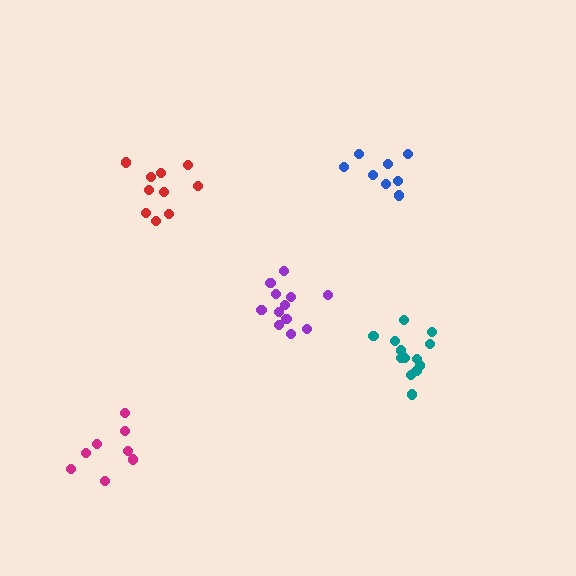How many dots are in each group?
Group 1: 12 dots, Group 2: 8 dots, Group 3: 10 dots, Group 4: 13 dots, Group 5: 8 dots (51 total).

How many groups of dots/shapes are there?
There are 5 groups.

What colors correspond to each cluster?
The clusters are colored: purple, blue, red, teal, magenta.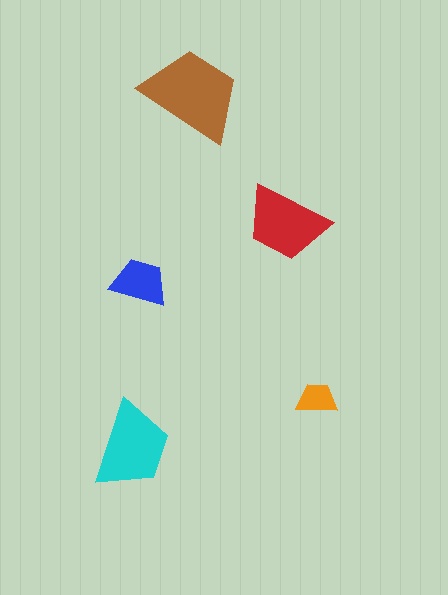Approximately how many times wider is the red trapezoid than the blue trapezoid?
About 1.5 times wider.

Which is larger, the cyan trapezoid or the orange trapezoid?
The cyan one.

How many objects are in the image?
There are 5 objects in the image.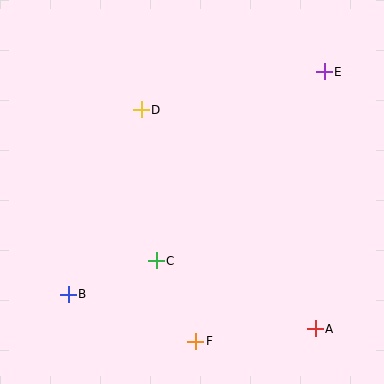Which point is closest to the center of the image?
Point C at (156, 261) is closest to the center.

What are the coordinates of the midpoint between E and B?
The midpoint between E and B is at (196, 183).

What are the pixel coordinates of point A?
Point A is at (315, 329).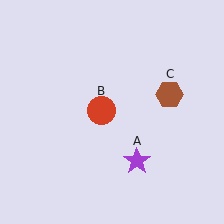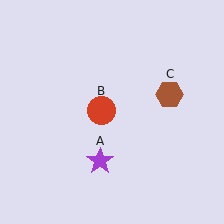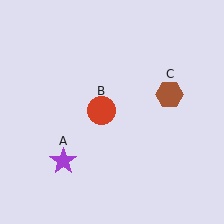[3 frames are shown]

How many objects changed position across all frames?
1 object changed position: purple star (object A).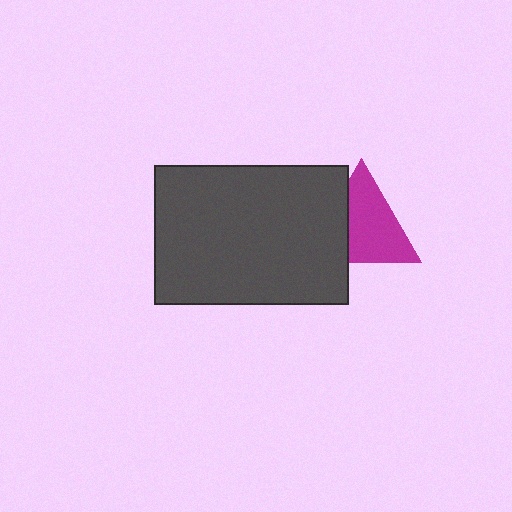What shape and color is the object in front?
The object in front is a dark gray rectangle.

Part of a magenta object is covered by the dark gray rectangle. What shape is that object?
It is a triangle.